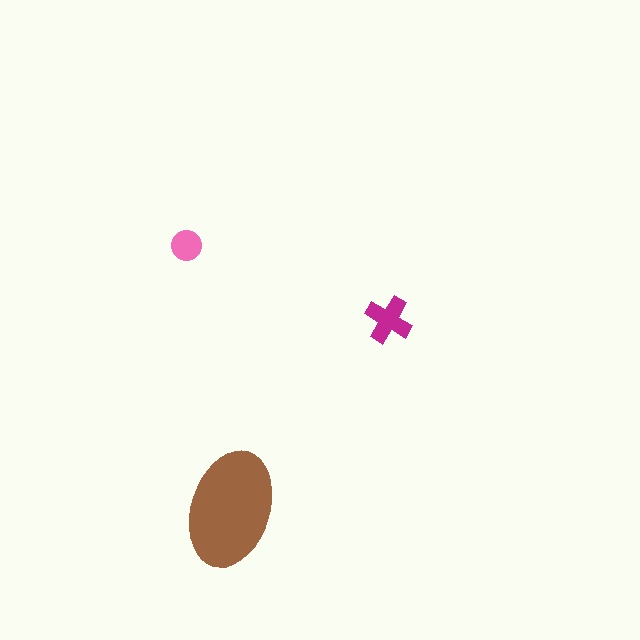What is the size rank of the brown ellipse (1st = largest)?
1st.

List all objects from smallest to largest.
The pink circle, the magenta cross, the brown ellipse.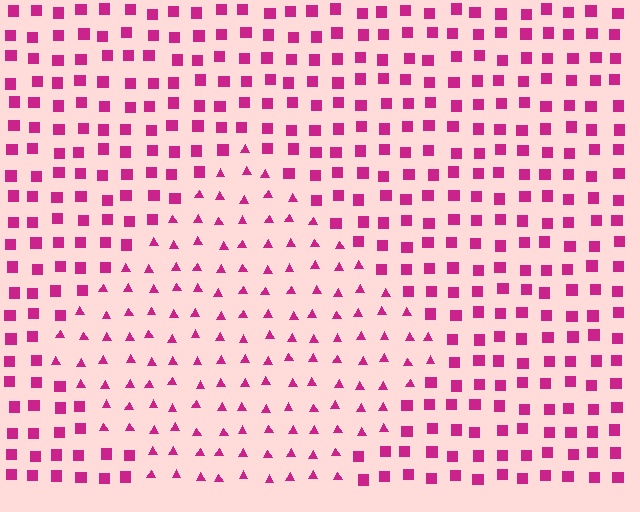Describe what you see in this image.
The image is filled with small magenta elements arranged in a uniform grid. A diamond-shaped region contains triangles, while the surrounding area contains squares. The boundary is defined purely by the change in element shape.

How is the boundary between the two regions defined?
The boundary is defined by a change in element shape: triangles inside vs. squares outside. All elements share the same color and spacing.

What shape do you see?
I see a diamond.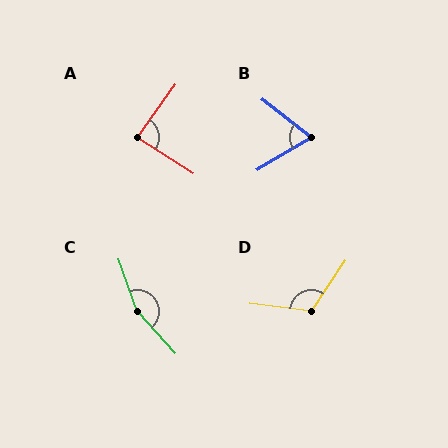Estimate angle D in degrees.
Approximately 117 degrees.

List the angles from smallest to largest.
B (69°), A (87°), D (117°), C (156°).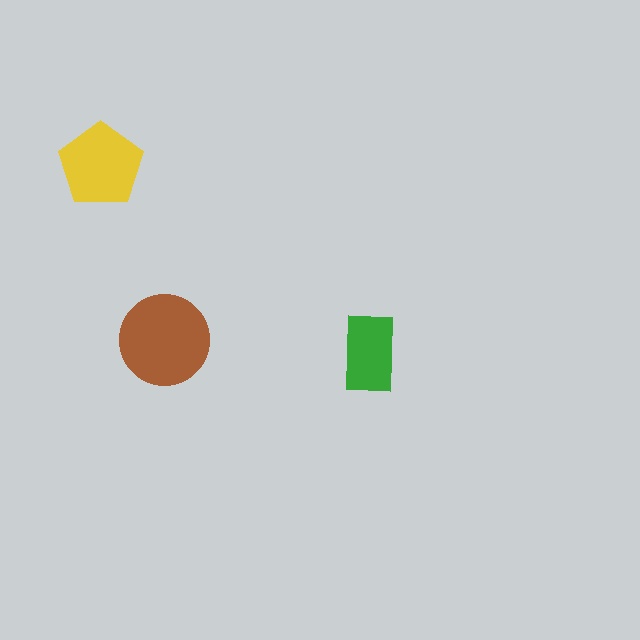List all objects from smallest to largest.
The green rectangle, the yellow pentagon, the brown circle.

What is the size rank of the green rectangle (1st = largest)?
3rd.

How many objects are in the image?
There are 3 objects in the image.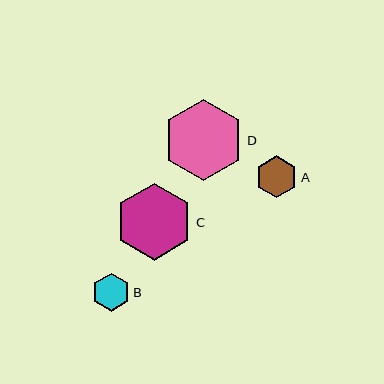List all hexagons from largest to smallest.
From largest to smallest: D, C, A, B.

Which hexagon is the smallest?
Hexagon B is the smallest with a size of approximately 38 pixels.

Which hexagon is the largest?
Hexagon D is the largest with a size of approximately 82 pixels.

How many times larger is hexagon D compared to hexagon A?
Hexagon D is approximately 2.0 times the size of hexagon A.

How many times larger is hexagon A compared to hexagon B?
Hexagon A is approximately 1.1 times the size of hexagon B.